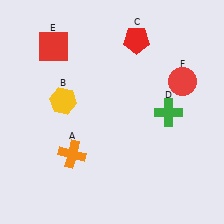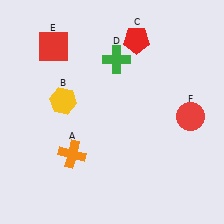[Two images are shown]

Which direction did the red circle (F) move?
The red circle (F) moved down.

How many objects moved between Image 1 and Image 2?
2 objects moved between the two images.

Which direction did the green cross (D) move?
The green cross (D) moved up.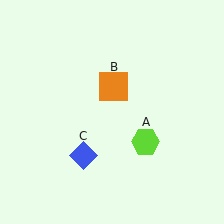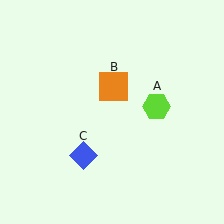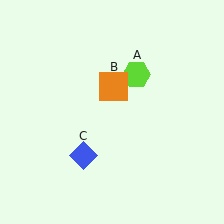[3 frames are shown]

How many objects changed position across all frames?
1 object changed position: lime hexagon (object A).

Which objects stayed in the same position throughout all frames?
Orange square (object B) and blue diamond (object C) remained stationary.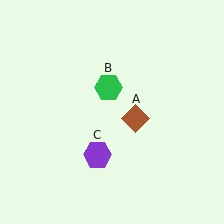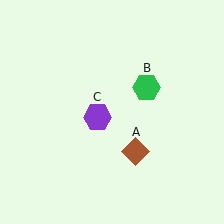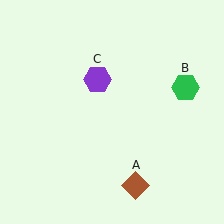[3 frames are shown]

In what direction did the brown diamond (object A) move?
The brown diamond (object A) moved down.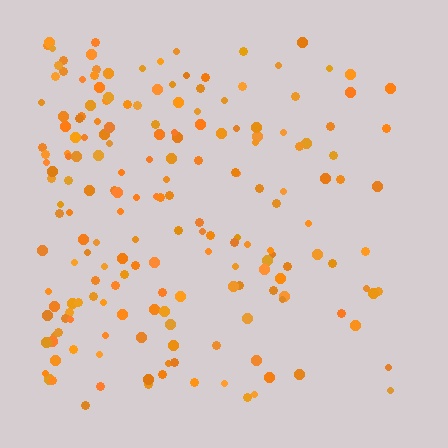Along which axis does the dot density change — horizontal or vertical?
Horizontal.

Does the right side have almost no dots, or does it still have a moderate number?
Still a moderate number, just noticeably fewer than the left.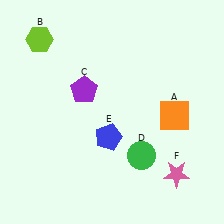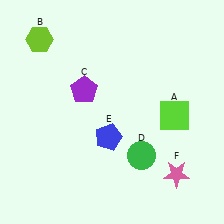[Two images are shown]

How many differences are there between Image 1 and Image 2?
There is 1 difference between the two images.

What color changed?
The square (A) changed from orange in Image 1 to lime in Image 2.